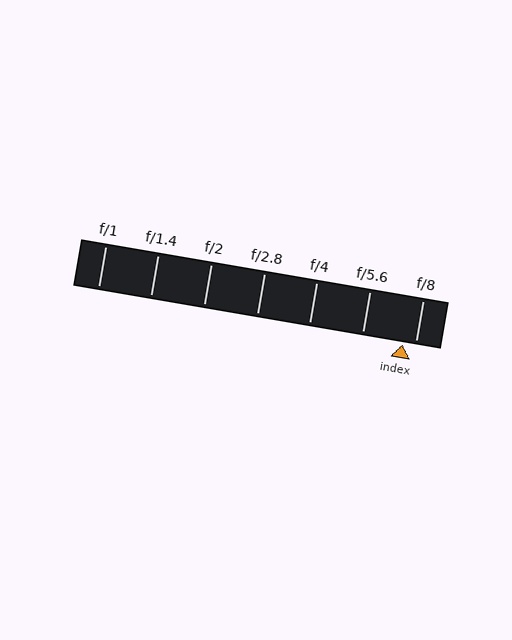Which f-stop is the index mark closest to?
The index mark is closest to f/8.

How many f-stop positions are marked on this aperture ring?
There are 7 f-stop positions marked.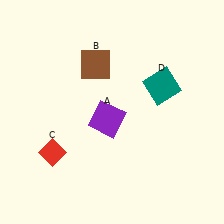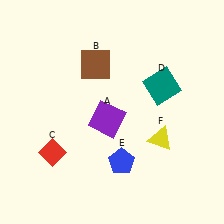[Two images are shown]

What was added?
A blue pentagon (E), a yellow triangle (F) were added in Image 2.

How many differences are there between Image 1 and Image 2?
There are 2 differences between the two images.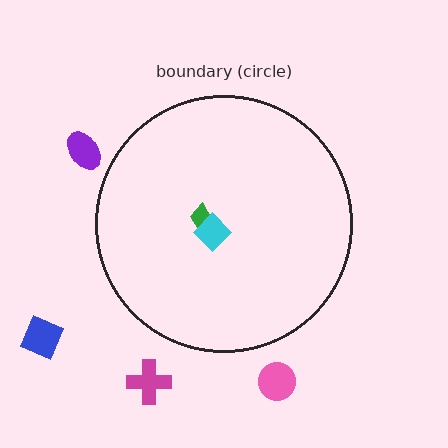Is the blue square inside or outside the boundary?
Outside.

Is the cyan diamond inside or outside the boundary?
Inside.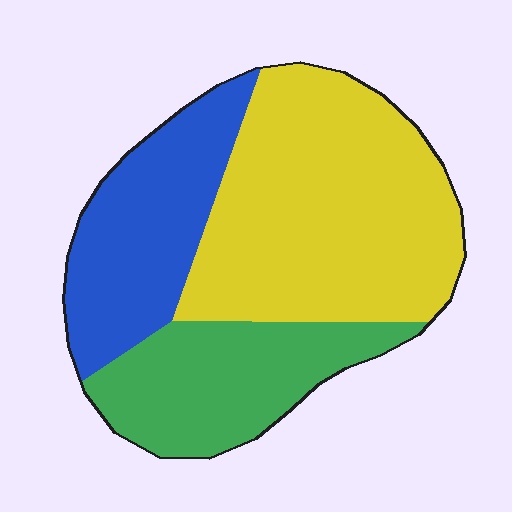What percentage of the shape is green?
Green takes up about one quarter (1/4) of the shape.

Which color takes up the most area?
Yellow, at roughly 50%.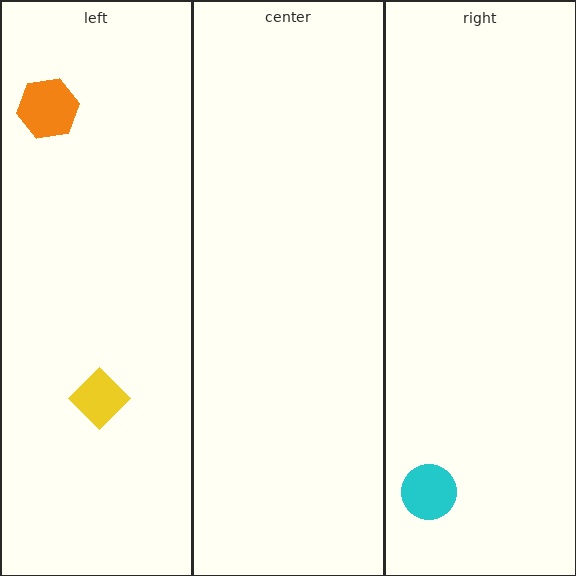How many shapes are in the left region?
2.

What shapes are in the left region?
The orange hexagon, the yellow diamond.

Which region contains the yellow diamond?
The left region.